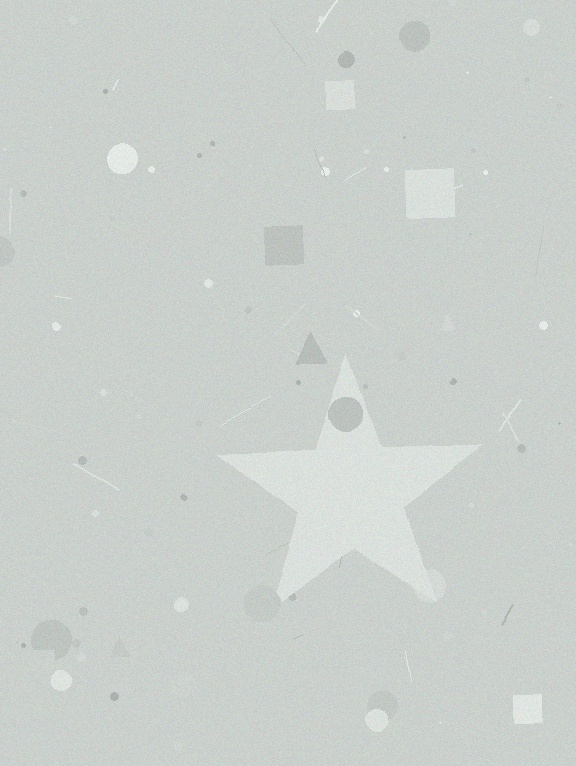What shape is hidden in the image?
A star is hidden in the image.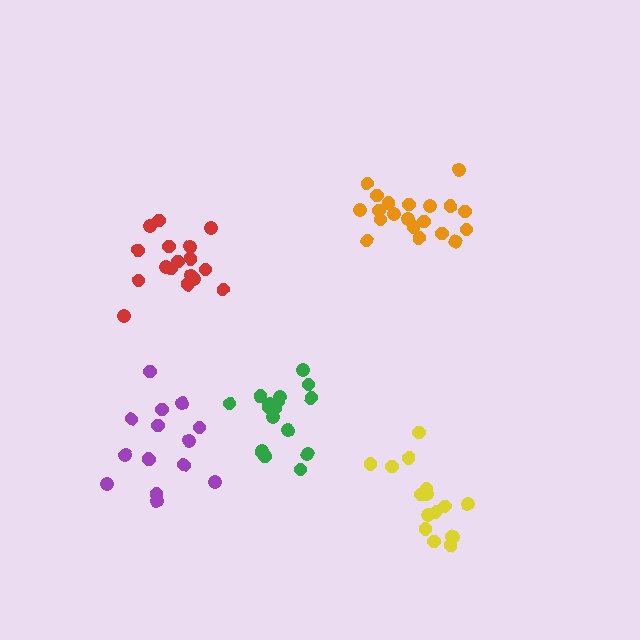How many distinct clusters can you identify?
There are 5 distinct clusters.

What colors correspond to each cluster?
The clusters are colored: green, yellow, orange, red, purple.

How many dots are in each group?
Group 1: 16 dots, Group 2: 17 dots, Group 3: 20 dots, Group 4: 17 dots, Group 5: 15 dots (85 total).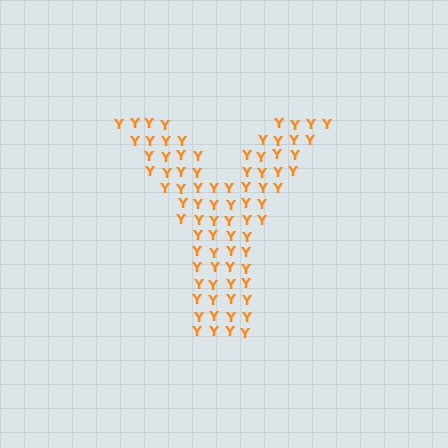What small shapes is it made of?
It is made of small letter Y's.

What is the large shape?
The large shape is the letter Y.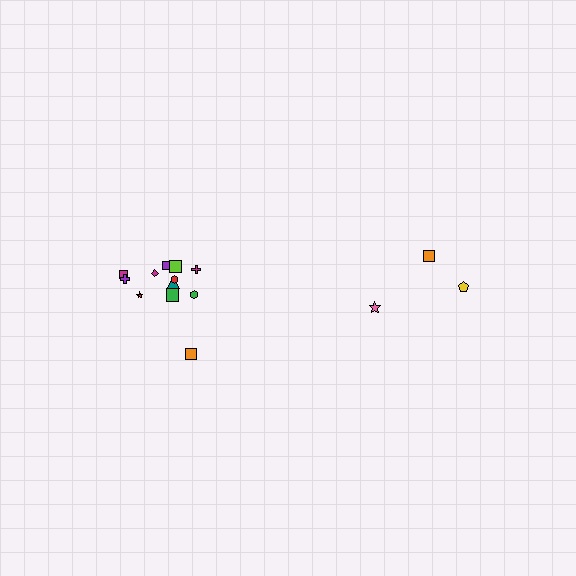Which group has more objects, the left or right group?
The left group.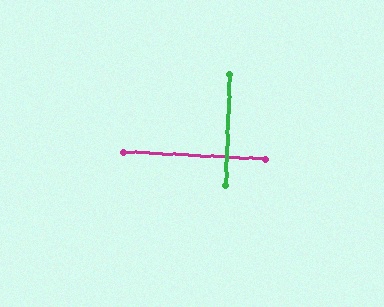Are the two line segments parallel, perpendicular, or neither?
Perpendicular — they meet at approximately 89°.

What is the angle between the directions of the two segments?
Approximately 89 degrees.